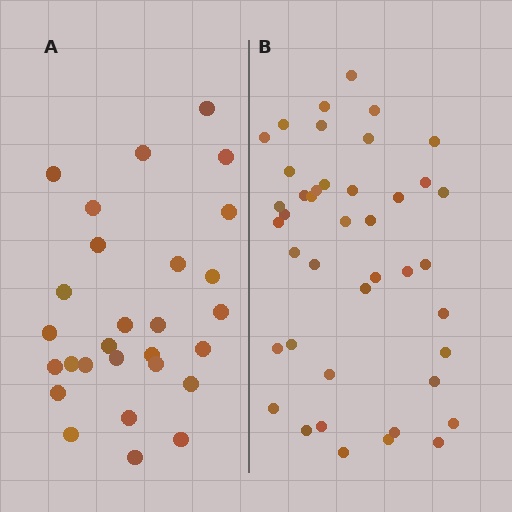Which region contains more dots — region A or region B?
Region B (the right region) has more dots.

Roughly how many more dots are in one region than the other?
Region B has approximately 15 more dots than region A.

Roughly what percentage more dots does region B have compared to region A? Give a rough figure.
About 50% more.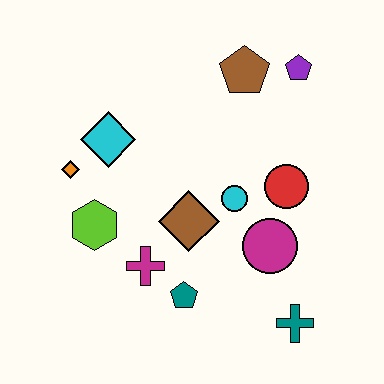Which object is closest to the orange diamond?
The cyan diamond is closest to the orange diamond.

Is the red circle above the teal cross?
Yes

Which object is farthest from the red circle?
The orange diamond is farthest from the red circle.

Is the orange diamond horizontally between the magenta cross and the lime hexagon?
No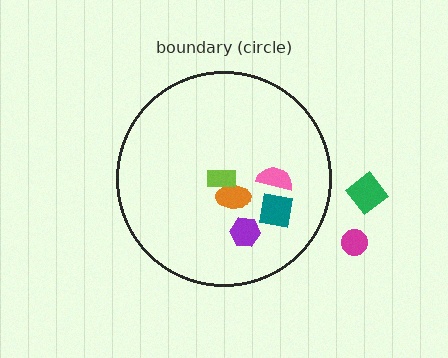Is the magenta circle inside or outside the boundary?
Outside.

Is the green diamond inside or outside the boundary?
Outside.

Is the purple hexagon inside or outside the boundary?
Inside.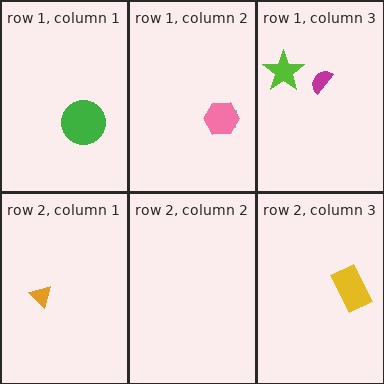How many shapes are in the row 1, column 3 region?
2.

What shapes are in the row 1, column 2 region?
The cyan pentagon, the pink hexagon.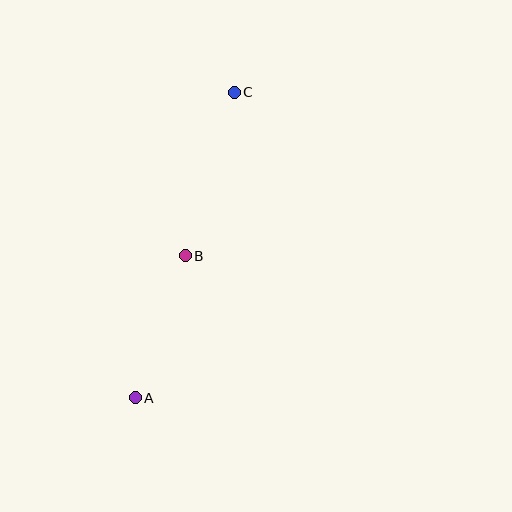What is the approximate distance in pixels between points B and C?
The distance between B and C is approximately 171 pixels.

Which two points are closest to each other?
Points A and B are closest to each other.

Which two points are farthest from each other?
Points A and C are farthest from each other.